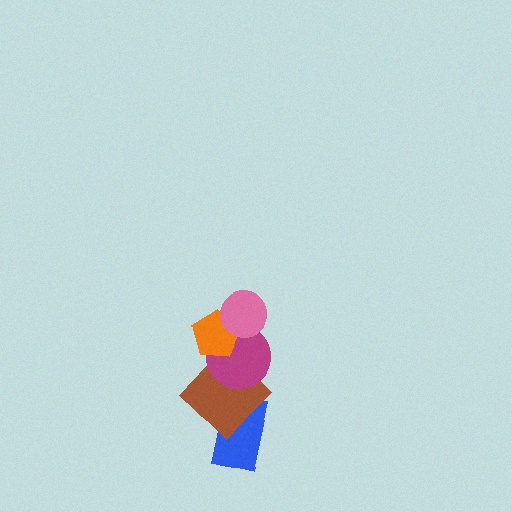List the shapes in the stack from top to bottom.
From top to bottom: the pink circle, the orange pentagon, the magenta circle, the brown diamond, the blue rectangle.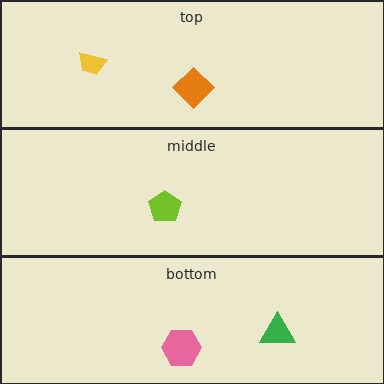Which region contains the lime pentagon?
The middle region.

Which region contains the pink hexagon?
The bottom region.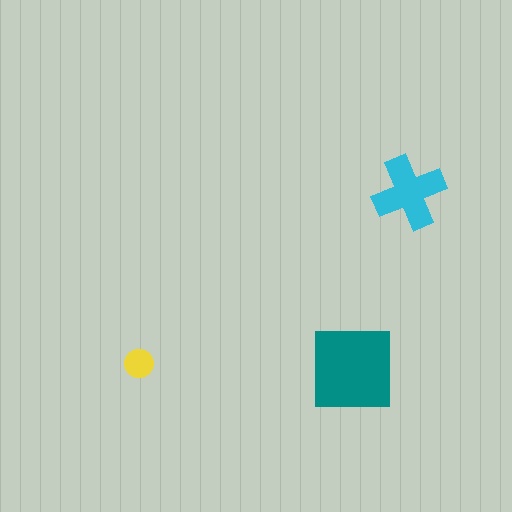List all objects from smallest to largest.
The yellow circle, the cyan cross, the teal square.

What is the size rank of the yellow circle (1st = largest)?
3rd.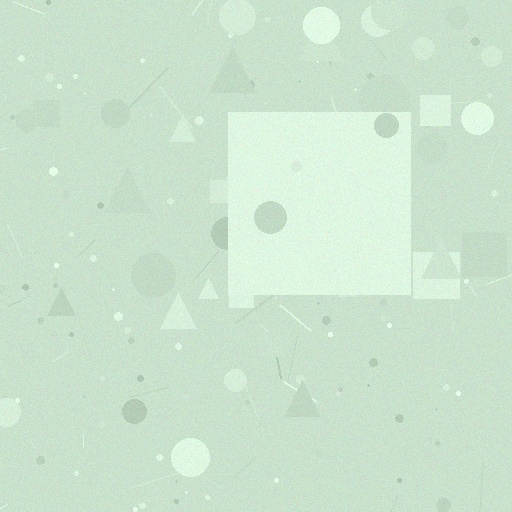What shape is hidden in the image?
A square is hidden in the image.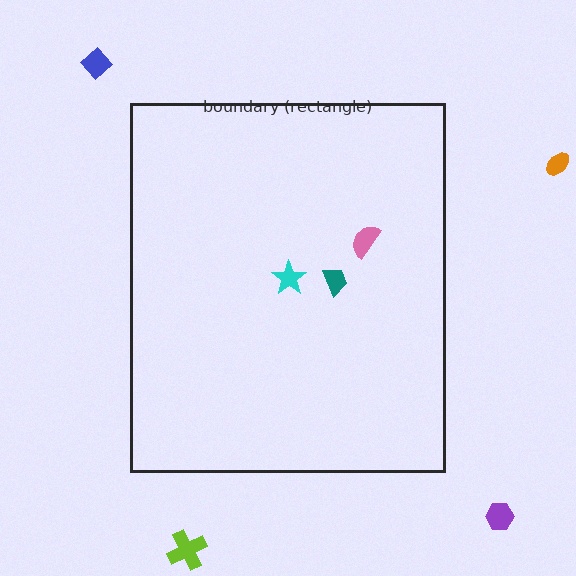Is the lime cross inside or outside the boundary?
Outside.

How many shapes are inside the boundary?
3 inside, 4 outside.